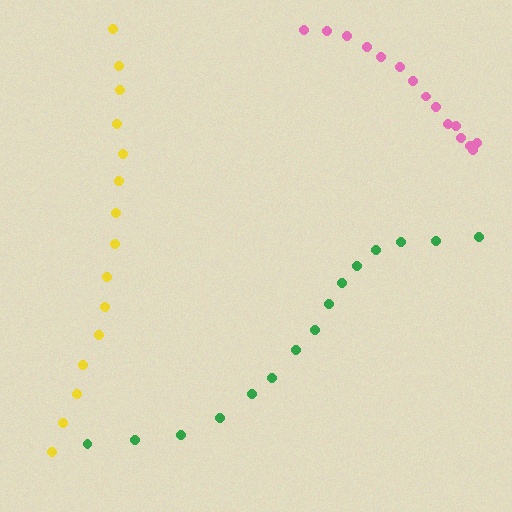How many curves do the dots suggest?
There are 3 distinct paths.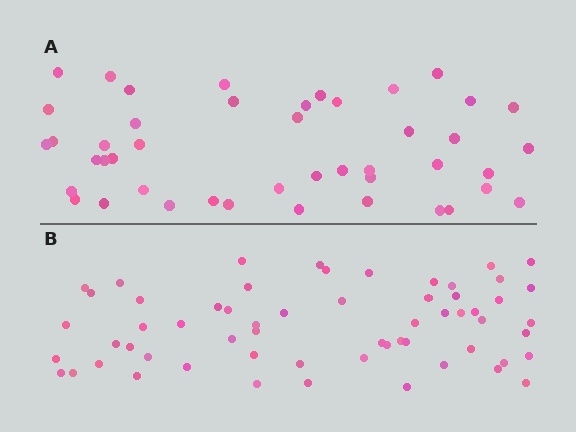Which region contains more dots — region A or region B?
Region B (the bottom region) has more dots.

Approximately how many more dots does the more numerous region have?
Region B has approximately 15 more dots than region A.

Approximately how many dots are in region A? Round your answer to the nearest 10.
About 40 dots. (The exact count is 45, which rounds to 40.)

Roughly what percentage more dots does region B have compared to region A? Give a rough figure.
About 35% more.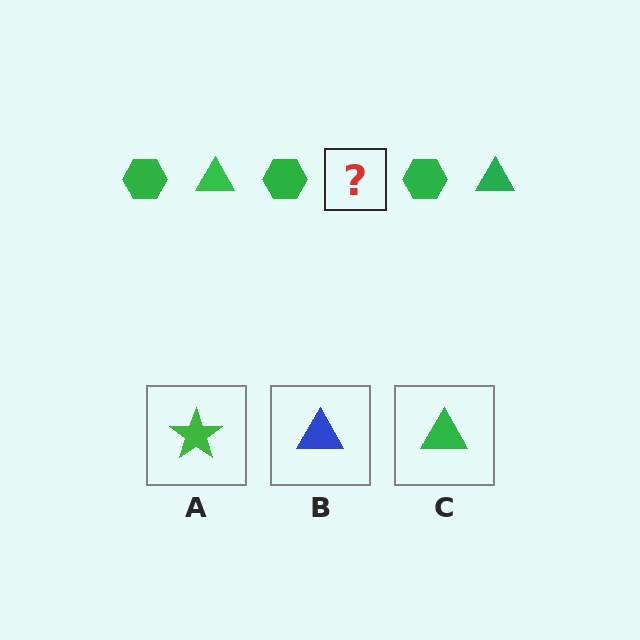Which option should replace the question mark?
Option C.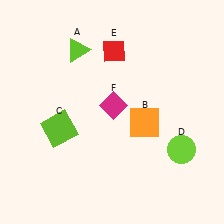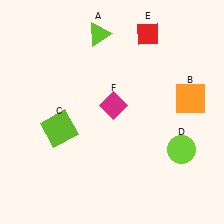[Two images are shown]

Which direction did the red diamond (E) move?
The red diamond (E) moved right.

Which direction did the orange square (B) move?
The orange square (B) moved right.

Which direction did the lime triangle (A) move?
The lime triangle (A) moved right.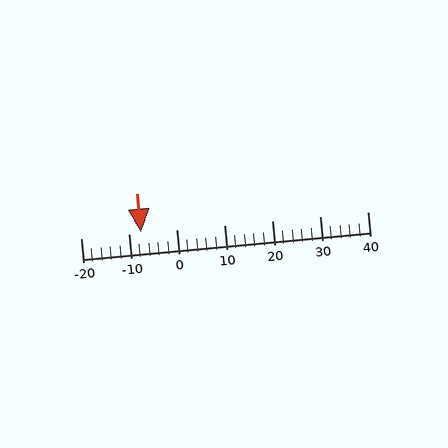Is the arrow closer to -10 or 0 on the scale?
The arrow is closer to -10.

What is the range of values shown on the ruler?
The ruler shows values from -20 to 40.